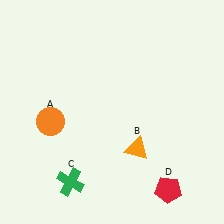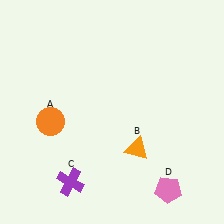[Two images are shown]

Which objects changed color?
C changed from green to purple. D changed from red to pink.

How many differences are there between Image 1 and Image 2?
There are 2 differences between the two images.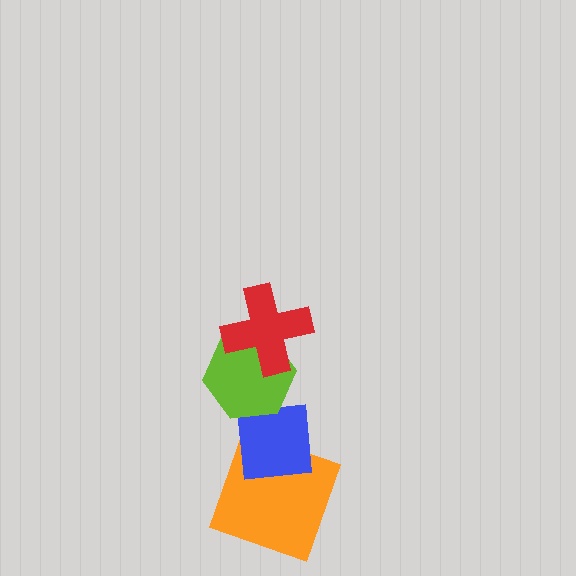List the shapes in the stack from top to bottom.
From top to bottom: the red cross, the lime hexagon, the blue square, the orange square.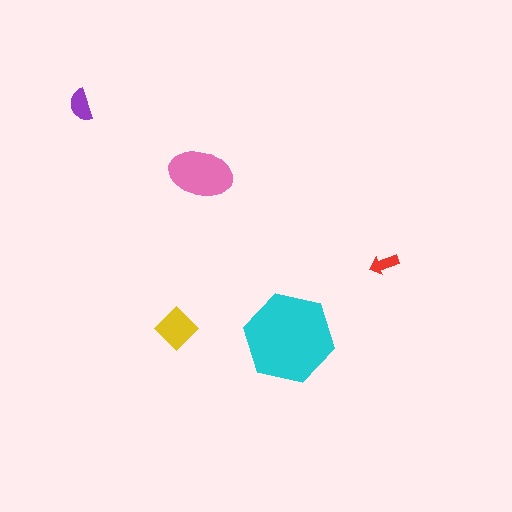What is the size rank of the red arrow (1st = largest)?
5th.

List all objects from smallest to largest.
The red arrow, the purple semicircle, the yellow diamond, the pink ellipse, the cyan hexagon.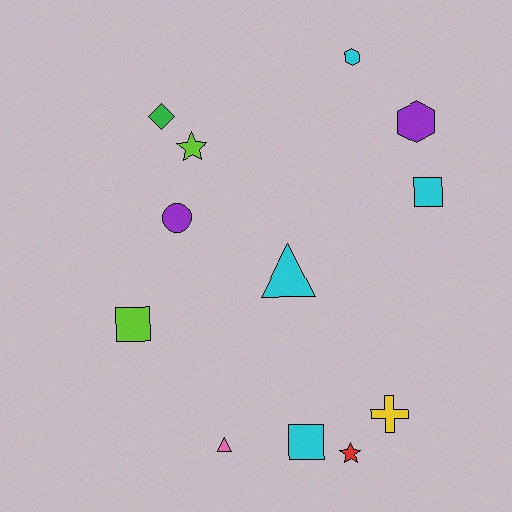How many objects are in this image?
There are 12 objects.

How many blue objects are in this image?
There are no blue objects.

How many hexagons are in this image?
There are 2 hexagons.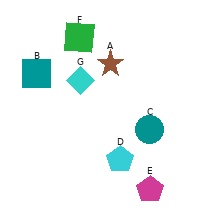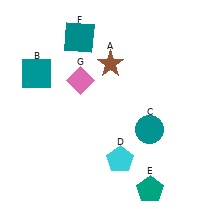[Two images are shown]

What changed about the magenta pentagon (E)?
In Image 1, E is magenta. In Image 2, it changed to teal.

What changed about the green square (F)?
In Image 1, F is green. In Image 2, it changed to teal.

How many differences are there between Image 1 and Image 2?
There are 3 differences between the two images.